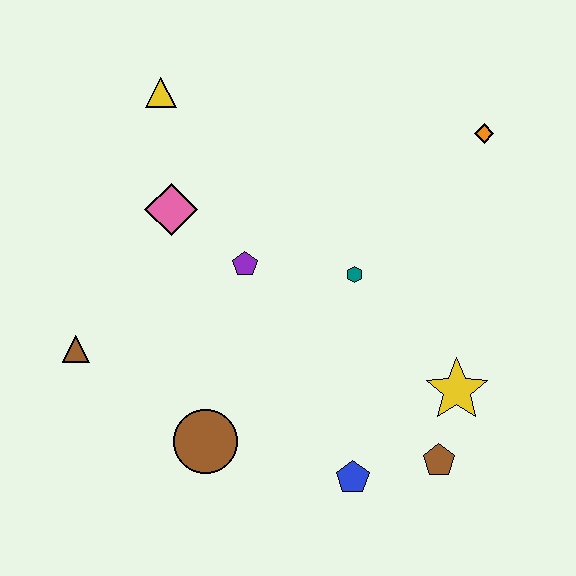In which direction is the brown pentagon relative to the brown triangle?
The brown pentagon is to the right of the brown triangle.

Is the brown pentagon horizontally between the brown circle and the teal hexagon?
No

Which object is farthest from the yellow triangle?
The brown pentagon is farthest from the yellow triangle.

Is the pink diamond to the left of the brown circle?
Yes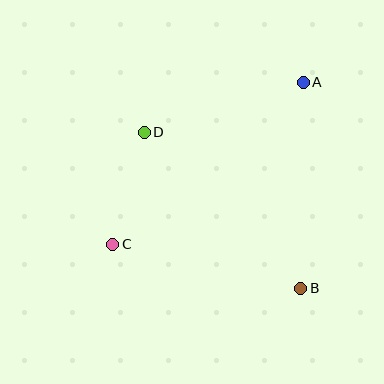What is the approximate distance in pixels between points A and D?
The distance between A and D is approximately 167 pixels.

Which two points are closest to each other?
Points C and D are closest to each other.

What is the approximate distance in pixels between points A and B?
The distance between A and B is approximately 206 pixels.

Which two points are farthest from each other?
Points A and C are farthest from each other.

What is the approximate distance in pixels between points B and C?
The distance between B and C is approximately 193 pixels.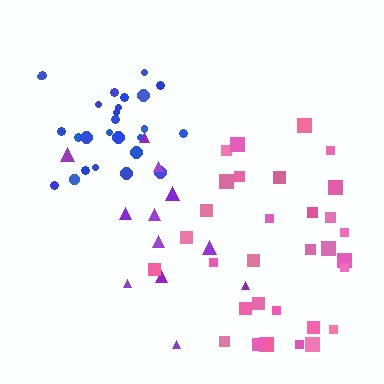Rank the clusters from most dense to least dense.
blue, pink, purple.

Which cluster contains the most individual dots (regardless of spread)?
Pink (32).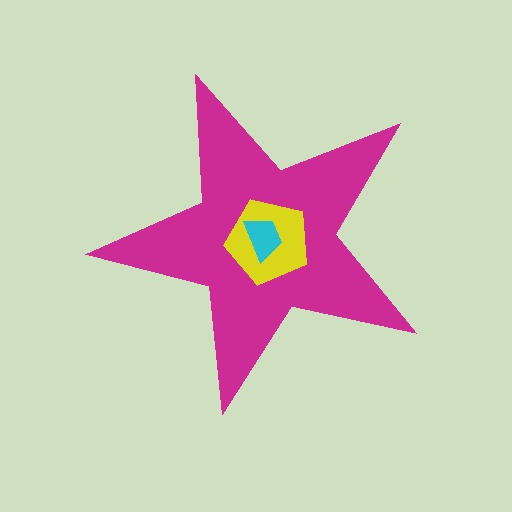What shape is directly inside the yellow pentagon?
The cyan trapezoid.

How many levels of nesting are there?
3.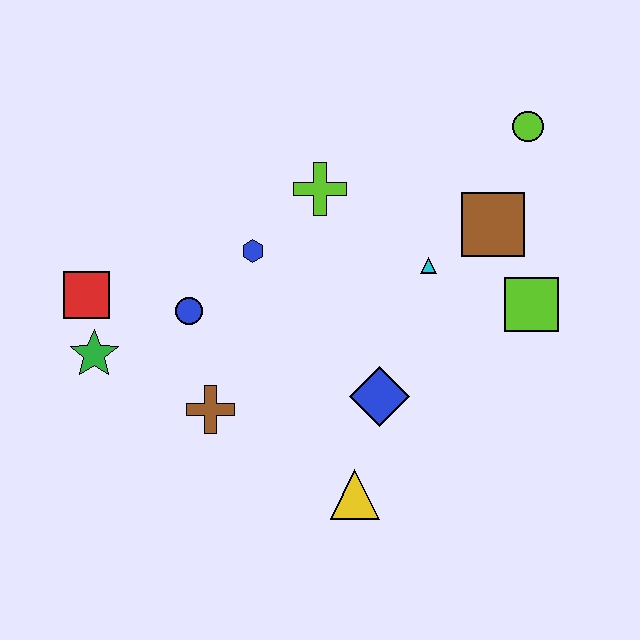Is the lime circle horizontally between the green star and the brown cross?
No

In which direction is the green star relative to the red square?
The green star is below the red square.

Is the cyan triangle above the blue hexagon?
No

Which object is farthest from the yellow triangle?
The lime circle is farthest from the yellow triangle.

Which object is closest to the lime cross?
The blue hexagon is closest to the lime cross.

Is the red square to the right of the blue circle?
No